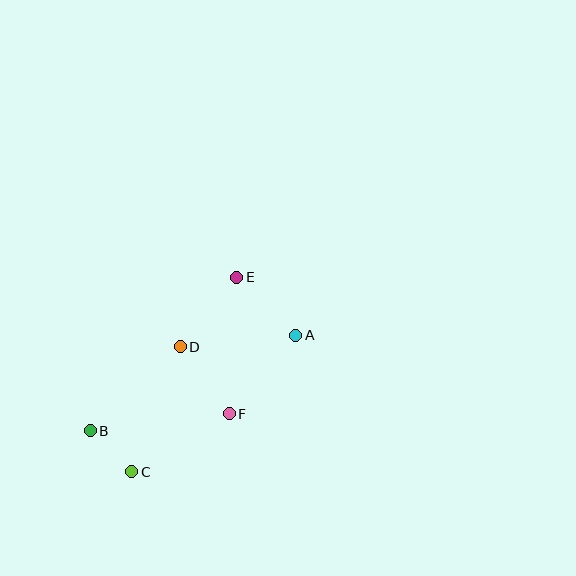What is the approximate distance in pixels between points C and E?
The distance between C and E is approximately 221 pixels.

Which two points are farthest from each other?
Points A and B are farthest from each other.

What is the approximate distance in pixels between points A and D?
The distance between A and D is approximately 116 pixels.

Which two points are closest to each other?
Points B and C are closest to each other.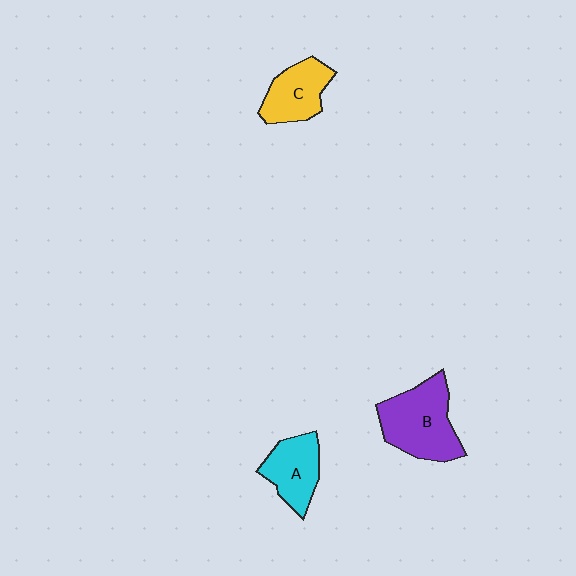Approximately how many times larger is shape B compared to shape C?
Approximately 1.5 times.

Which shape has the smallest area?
Shape C (yellow).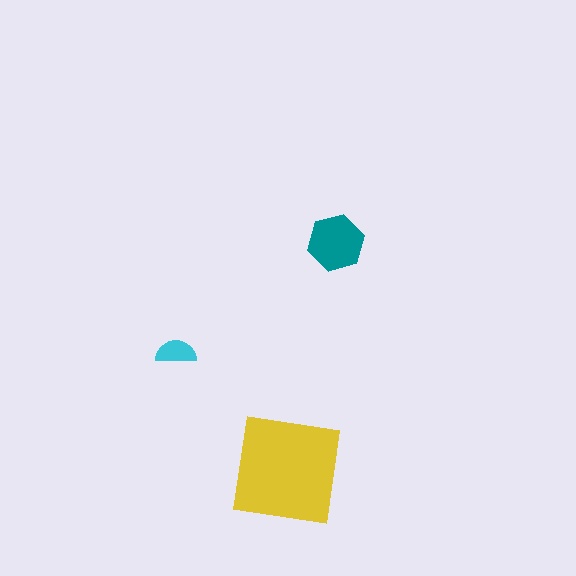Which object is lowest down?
The yellow square is bottommost.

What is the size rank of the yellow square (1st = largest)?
1st.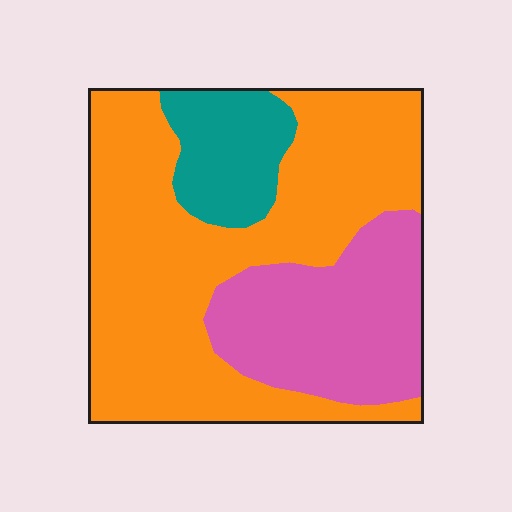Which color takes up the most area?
Orange, at roughly 60%.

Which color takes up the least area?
Teal, at roughly 15%.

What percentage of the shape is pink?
Pink takes up between a quarter and a half of the shape.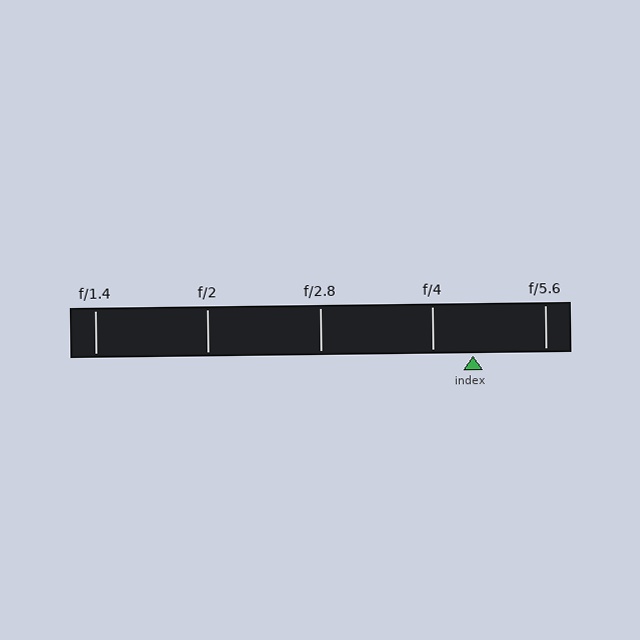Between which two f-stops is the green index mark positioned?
The index mark is between f/4 and f/5.6.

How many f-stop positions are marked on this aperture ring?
There are 5 f-stop positions marked.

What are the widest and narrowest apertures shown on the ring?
The widest aperture shown is f/1.4 and the narrowest is f/5.6.